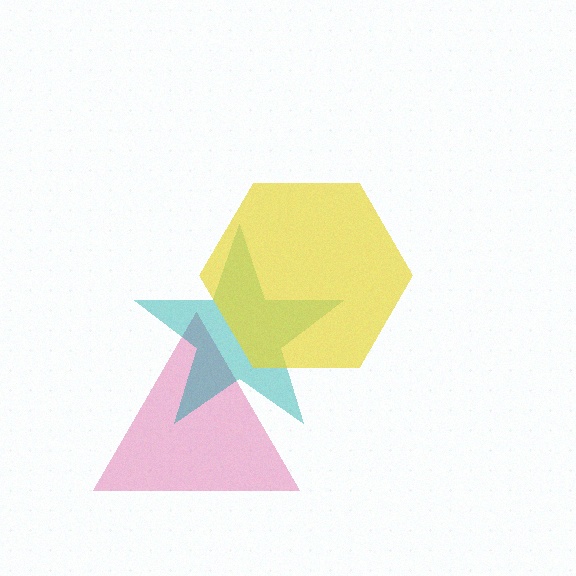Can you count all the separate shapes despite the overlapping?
Yes, there are 3 separate shapes.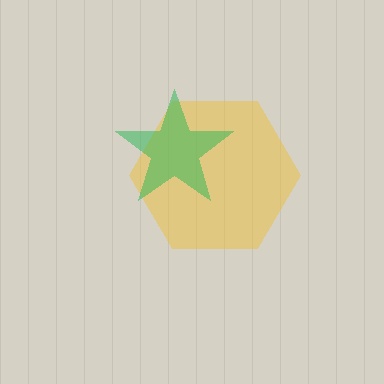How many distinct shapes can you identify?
There are 2 distinct shapes: a yellow hexagon, a green star.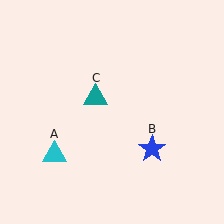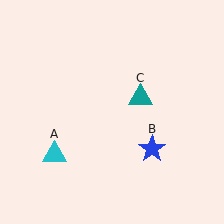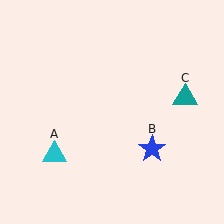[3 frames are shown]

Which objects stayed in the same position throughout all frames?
Cyan triangle (object A) and blue star (object B) remained stationary.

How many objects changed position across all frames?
1 object changed position: teal triangle (object C).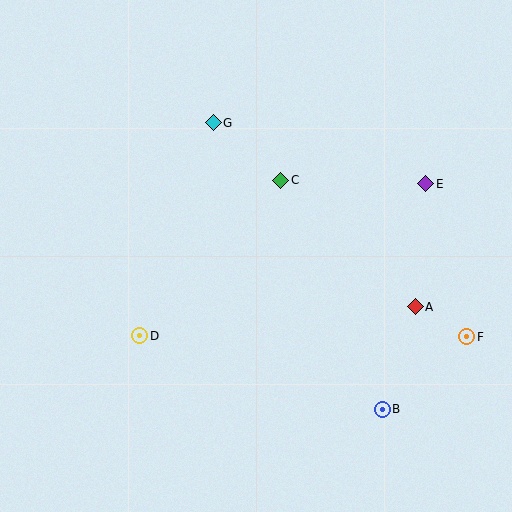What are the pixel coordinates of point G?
Point G is at (213, 123).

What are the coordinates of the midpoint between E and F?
The midpoint between E and F is at (446, 260).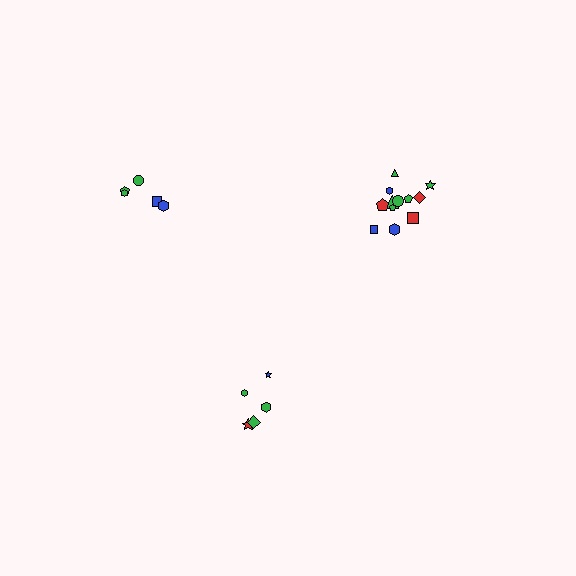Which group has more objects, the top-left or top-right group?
The top-right group.